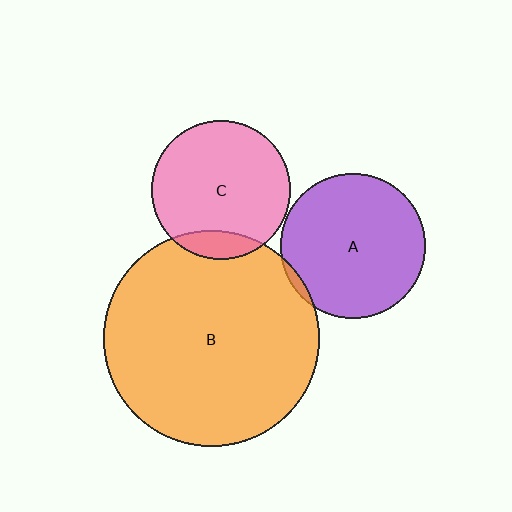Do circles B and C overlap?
Yes.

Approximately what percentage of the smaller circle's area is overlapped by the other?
Approximately 10%.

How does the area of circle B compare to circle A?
Approximately 2.2 times.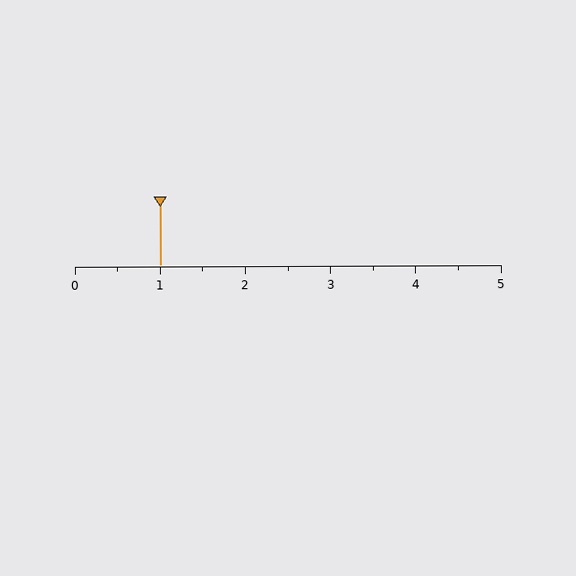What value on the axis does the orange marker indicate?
The marker indicates approximately 1.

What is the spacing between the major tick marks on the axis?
The major ticks are spaced 1 apart.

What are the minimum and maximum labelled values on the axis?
The axis runs from 0 to 5.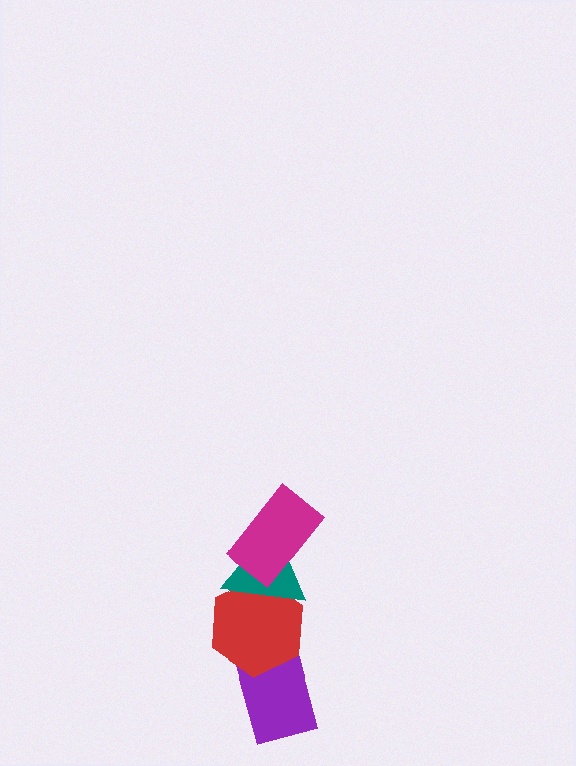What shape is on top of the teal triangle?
The magenta rectangle is on top of the teal triangle.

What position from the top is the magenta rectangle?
The magenta rectangle is 1st from the top.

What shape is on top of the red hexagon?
The teal triangle is on top of the red hexagon.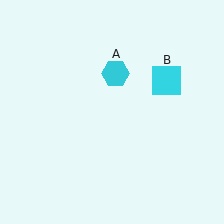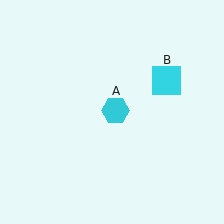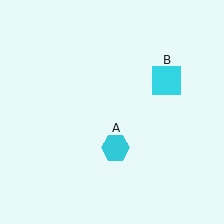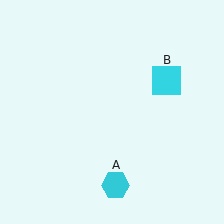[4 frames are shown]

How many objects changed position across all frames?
1 object changed position: cyan hexagon (object A).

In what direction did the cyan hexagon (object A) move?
The cyan hexagon (object A) moved down.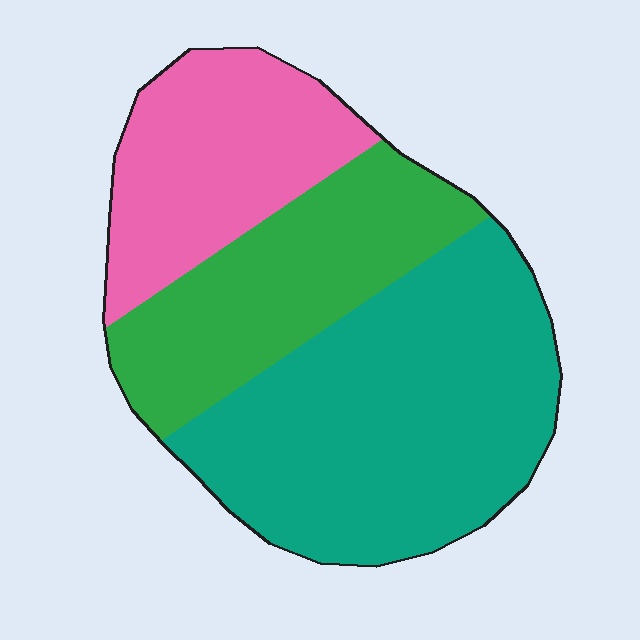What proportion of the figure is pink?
Pink covers around 25% of the figure.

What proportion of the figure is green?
Green covers around 25% of the figure.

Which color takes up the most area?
Teal, at roughly 50%.